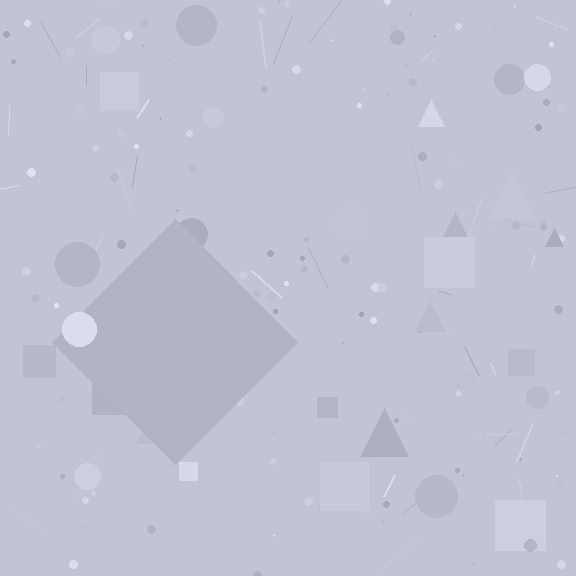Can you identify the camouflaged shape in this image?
The camouflaged shape is a diamond.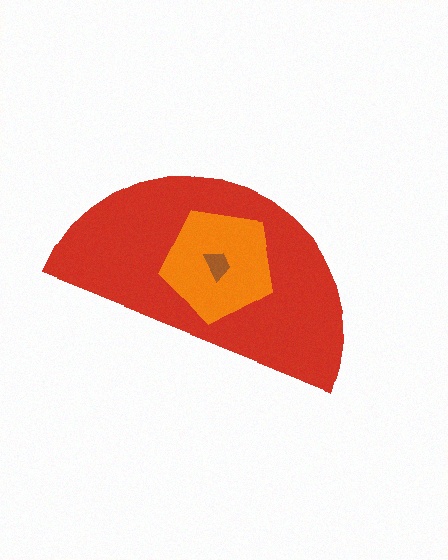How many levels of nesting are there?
3.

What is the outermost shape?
The red semicircle.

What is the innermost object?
The brown trapezoid.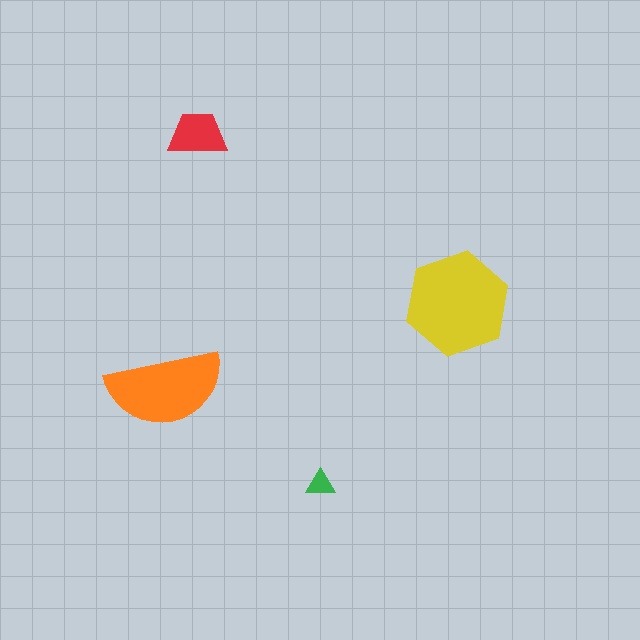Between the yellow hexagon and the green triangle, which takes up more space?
The yellow hexagon.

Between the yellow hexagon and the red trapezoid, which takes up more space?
The yellow hexagon.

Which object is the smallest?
The green triangle.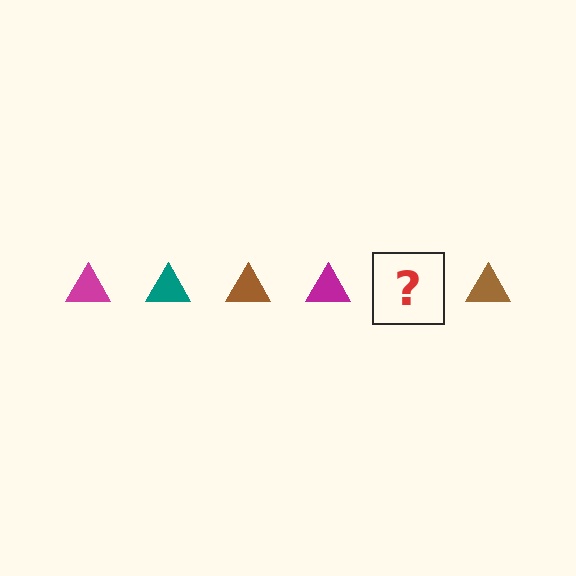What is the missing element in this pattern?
The missing element is a teal triangle.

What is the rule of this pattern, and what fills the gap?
The rule is that the pattern cycles through magenta, teal, brown triangles. The gap should be filled with a teal triangle.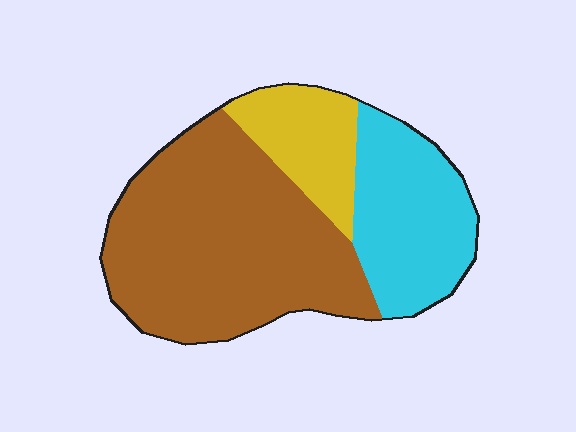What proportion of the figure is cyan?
Cyan takes up between a sixth and a third of the figure.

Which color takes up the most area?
Brown, at roughly 55%.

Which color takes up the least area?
Yellow, at roughly 15%.